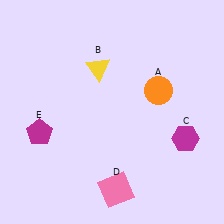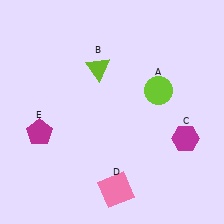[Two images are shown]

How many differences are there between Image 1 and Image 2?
There are 2 differences between the two images.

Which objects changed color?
A changed from orange to lime. B changed from yellow to lime.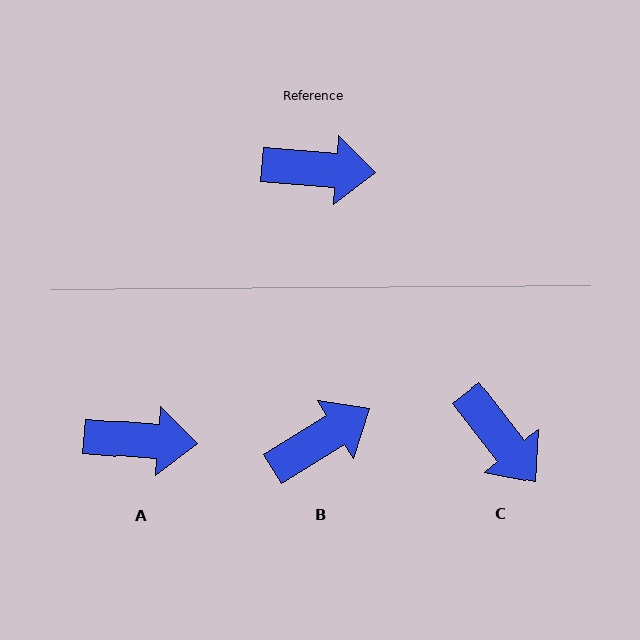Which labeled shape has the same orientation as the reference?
A.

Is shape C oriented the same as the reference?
No, it is off by about 48 degrees.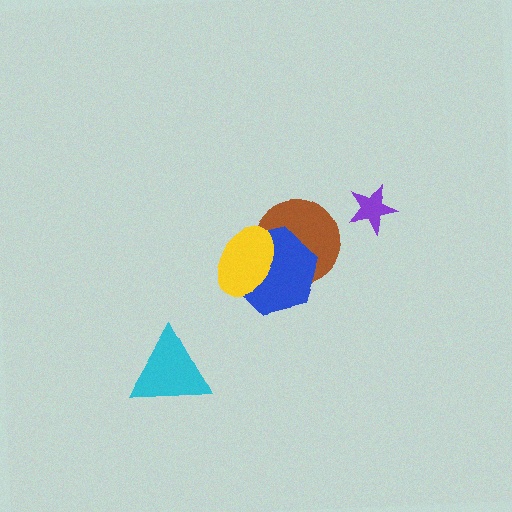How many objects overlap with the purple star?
0 objects overlap with the purple star.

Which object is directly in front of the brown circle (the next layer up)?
The blue hexagon is directly in front of the brown circle.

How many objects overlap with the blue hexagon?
2 objects overlap with the blue hexagon.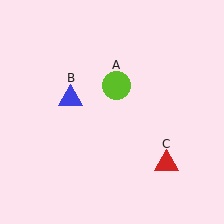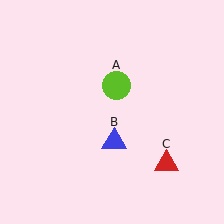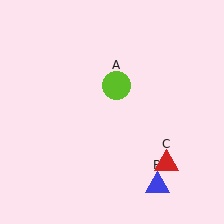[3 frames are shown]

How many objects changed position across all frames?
1 object changed position: blue triangle (object B).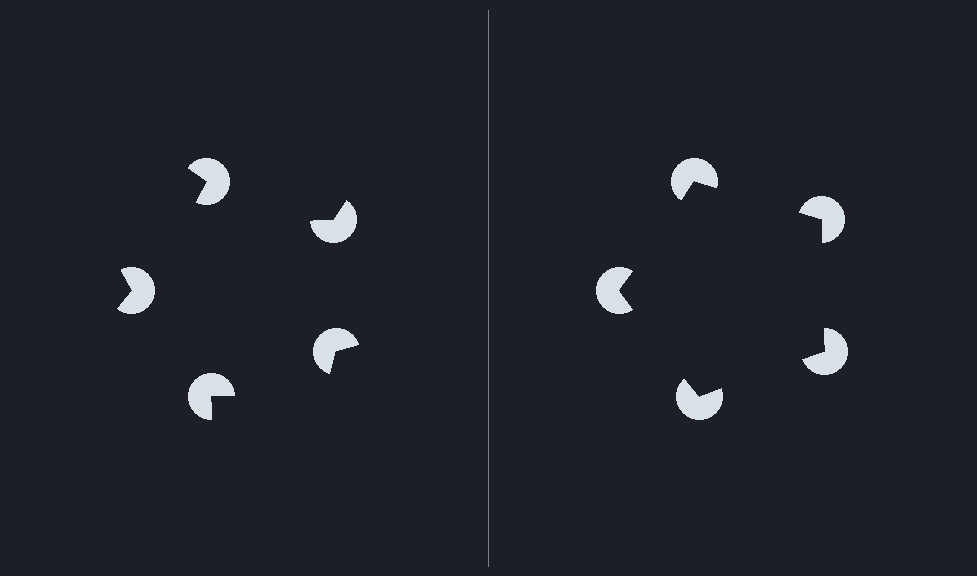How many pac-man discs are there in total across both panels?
10 — 5 on each side.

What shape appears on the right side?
An illusory pentagon.